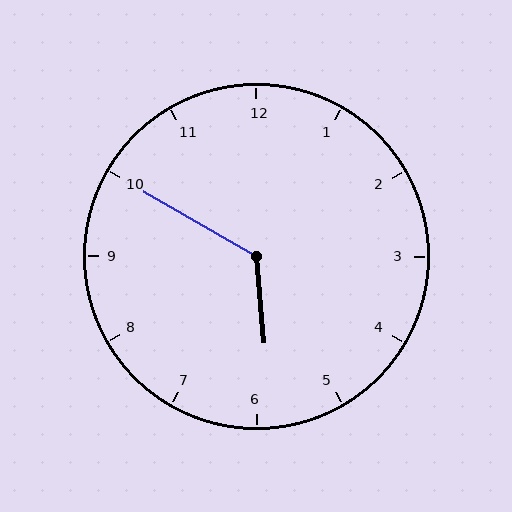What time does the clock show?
5:50.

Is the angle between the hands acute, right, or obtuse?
It is obtuse.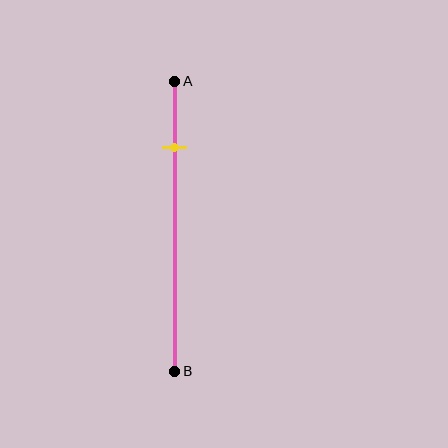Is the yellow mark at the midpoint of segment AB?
No, the mark is at about 25% from A, not at the 50% midpoint.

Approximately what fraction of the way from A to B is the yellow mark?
The yellow mark is approximately 25% of the way from A to B.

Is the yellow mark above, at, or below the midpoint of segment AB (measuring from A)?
The yellow mark is above the midpoint of segment AB.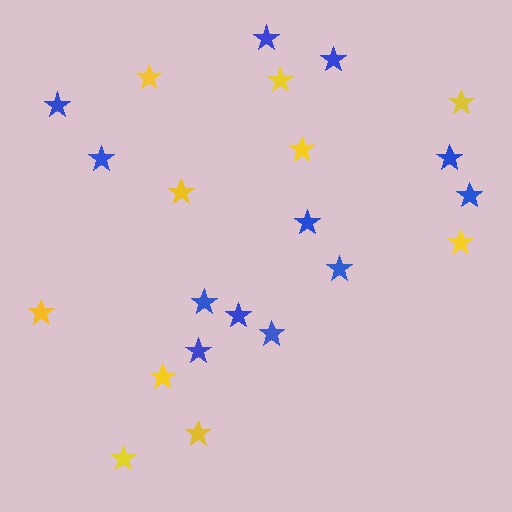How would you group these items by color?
There are 2 groups: one group of blue stars (12) and one group of yellow stars (10).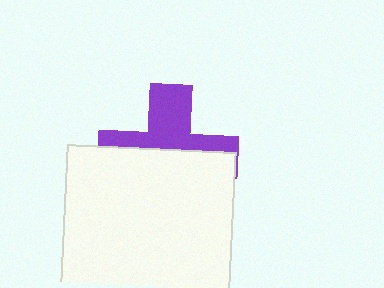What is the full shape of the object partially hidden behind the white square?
The partially hidden object is a purple cross.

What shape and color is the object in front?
The object in front is a white square.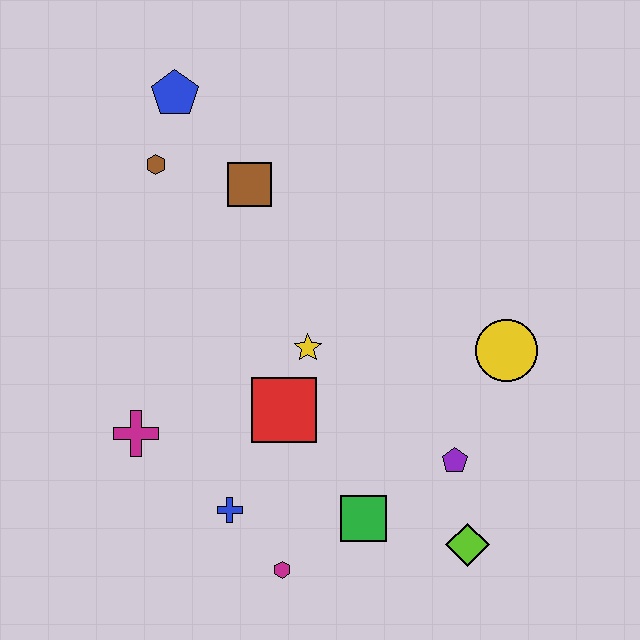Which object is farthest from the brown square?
The lime diamond is farthest from the brown square.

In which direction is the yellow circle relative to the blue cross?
The yellow circle is to the right of the blue cross.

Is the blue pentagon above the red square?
Yes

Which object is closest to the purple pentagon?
The lime diamond is closest to the purple pentagon.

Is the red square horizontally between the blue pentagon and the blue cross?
No